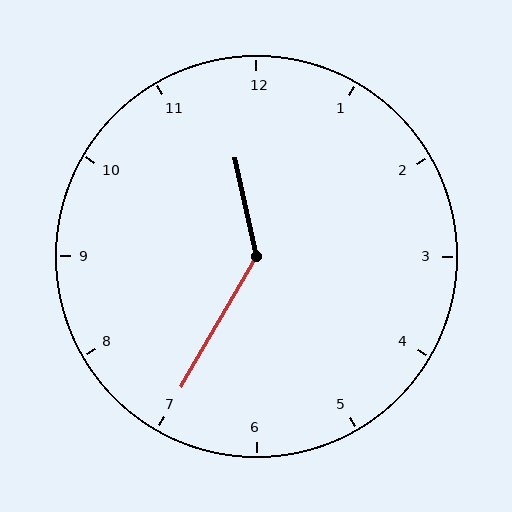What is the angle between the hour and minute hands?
Approximately 138 degrees.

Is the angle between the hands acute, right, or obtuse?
It is obtuse.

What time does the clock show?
11:35.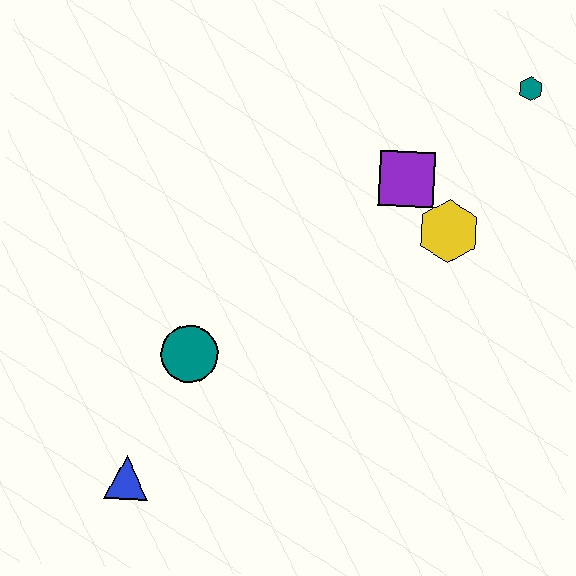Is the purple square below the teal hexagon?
Yes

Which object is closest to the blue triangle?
The teal circle is closest to the blue triangle.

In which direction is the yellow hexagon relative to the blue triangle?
The yellow hexagon is to the right of the blue triangle.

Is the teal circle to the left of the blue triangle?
No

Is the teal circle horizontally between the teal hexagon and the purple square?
No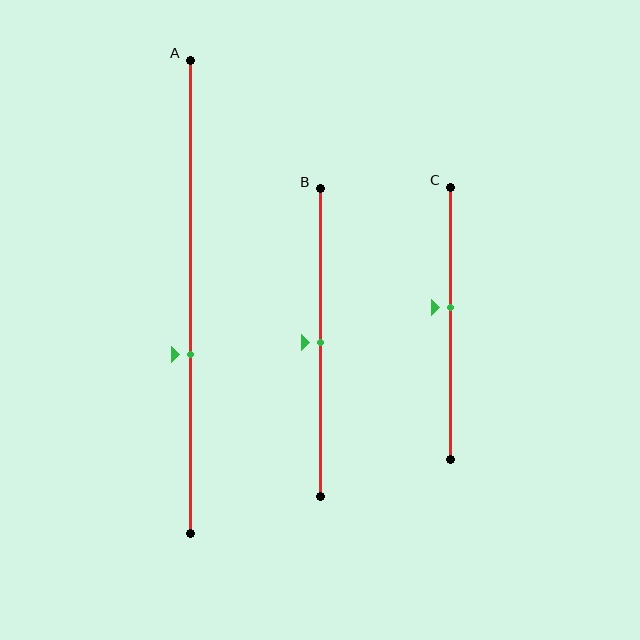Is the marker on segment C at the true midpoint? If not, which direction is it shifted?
No, the marker on segment C is shifted upward by about 6% of the segment length.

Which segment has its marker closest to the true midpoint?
Segment B has its marker closest to the true midpoint.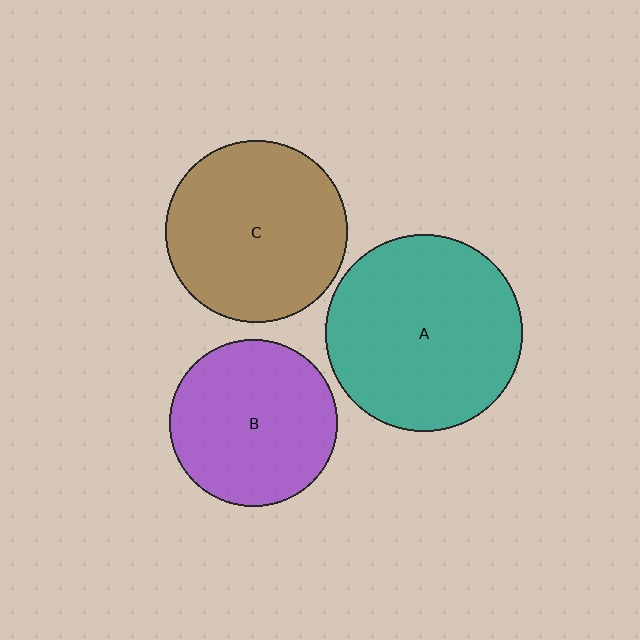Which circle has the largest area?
Circle A (teal).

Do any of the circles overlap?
No, none of the circles overlap.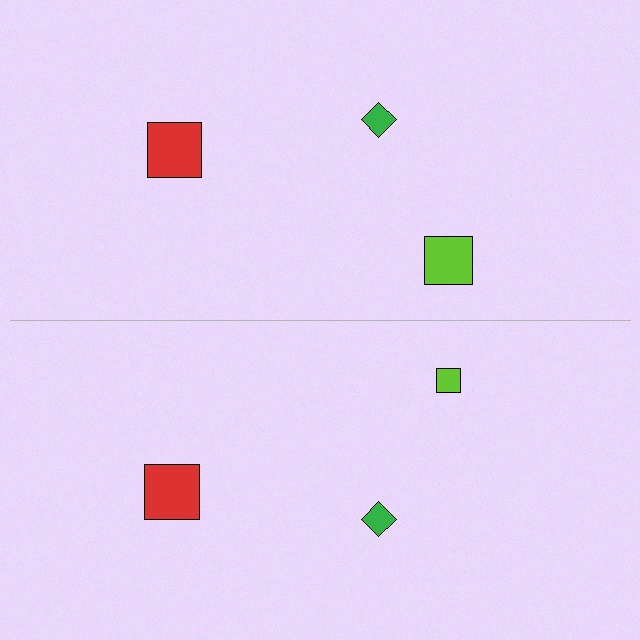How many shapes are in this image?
There are 6 shapes in this image.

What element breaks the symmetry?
The lime square on the bottom side has a different size than its mirror counterpart.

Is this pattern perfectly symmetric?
No, the pattern is not perfectly symmetric. The lime square on the bottom side has a different size than its mirror counterpart.